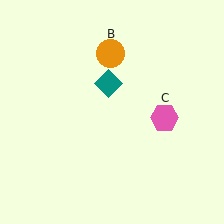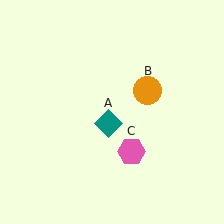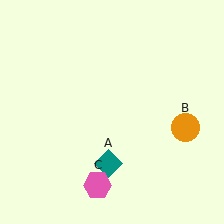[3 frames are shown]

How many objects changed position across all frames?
3 objects changed position: teal diamond (object A), orange circle (object B), pink hexagon (object C).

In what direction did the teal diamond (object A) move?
The teal diamond (object A) moved down.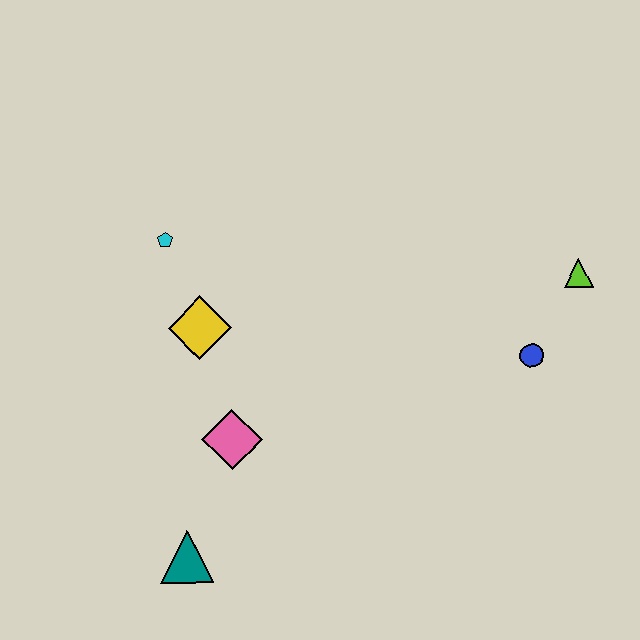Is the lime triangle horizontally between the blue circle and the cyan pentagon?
No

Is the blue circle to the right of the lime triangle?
No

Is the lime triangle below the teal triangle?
No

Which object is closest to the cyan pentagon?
The yellow diamond is closest to the cyan pentagon.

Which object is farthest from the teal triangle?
The lime triangle is farthest from the teal triangle.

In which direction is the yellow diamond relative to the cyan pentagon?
The yellow diamond is below the cyan pentagon.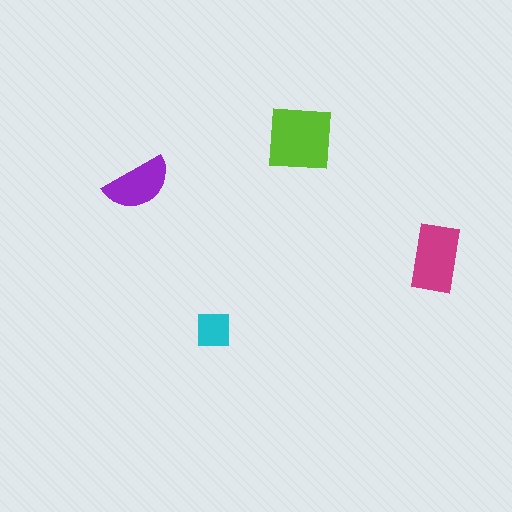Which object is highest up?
The lime square is topmost.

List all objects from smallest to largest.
The cyan square, the purple semicircle, the magenta rectangle, the lime square.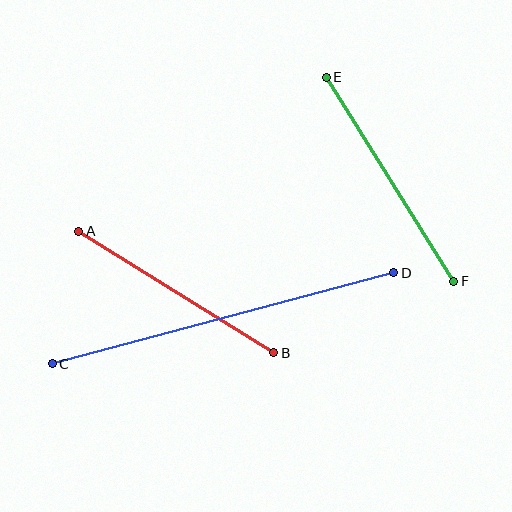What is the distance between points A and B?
The distance is approximately 230 pixels.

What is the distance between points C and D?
The distance is approximately 354 pixels.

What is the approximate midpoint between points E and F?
The midpoint is at approximately (390, 179) pixels.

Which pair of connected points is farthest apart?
Points C and D are farthest apart.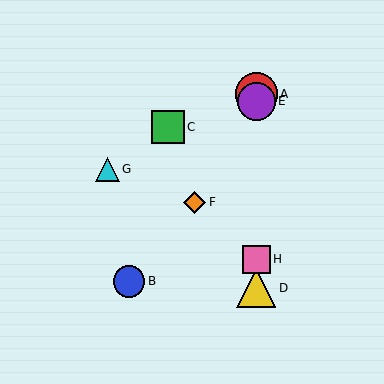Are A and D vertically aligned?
Yes, both are at x≈256.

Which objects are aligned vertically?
Objects A, D, E, H are aligned vertically.